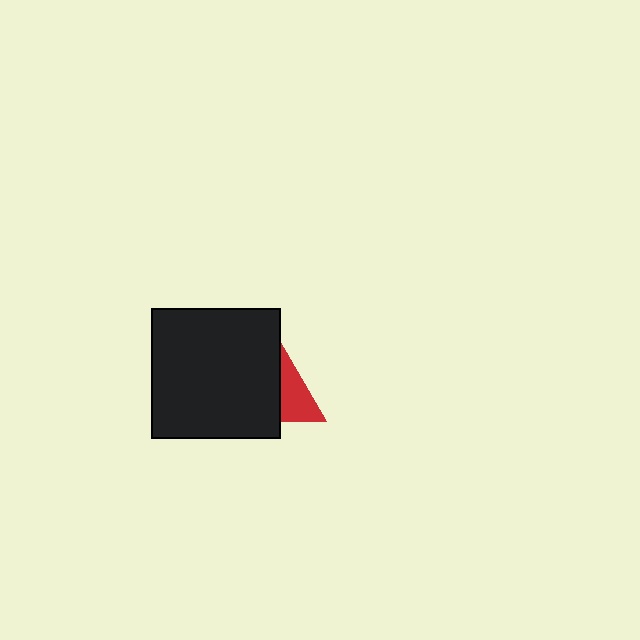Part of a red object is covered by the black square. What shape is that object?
It is a triangle.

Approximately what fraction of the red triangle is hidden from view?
Roughly 65% of the red triangle is hidden behind the black square.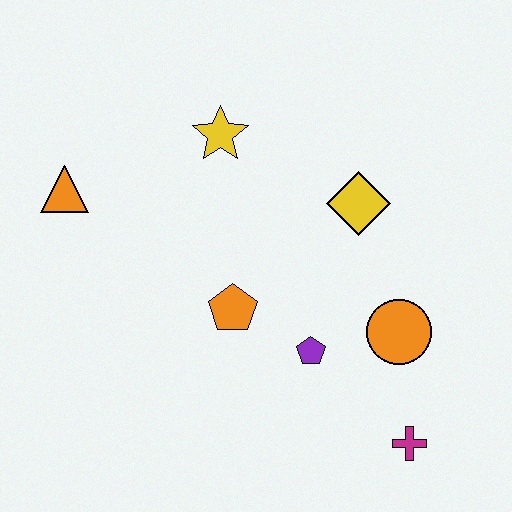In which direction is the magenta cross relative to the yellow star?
The magenta cross is below the yellow star.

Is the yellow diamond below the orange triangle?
Yes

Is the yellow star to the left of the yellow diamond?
Yes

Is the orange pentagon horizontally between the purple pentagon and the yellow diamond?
No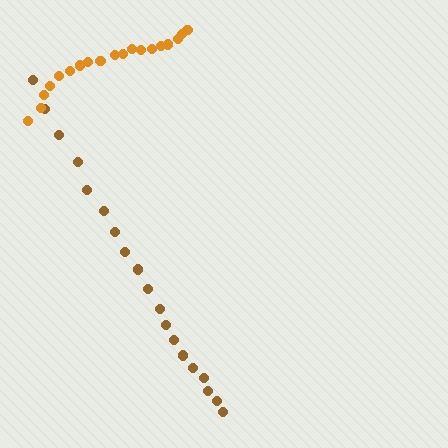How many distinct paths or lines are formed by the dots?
There are 2 distinct paths.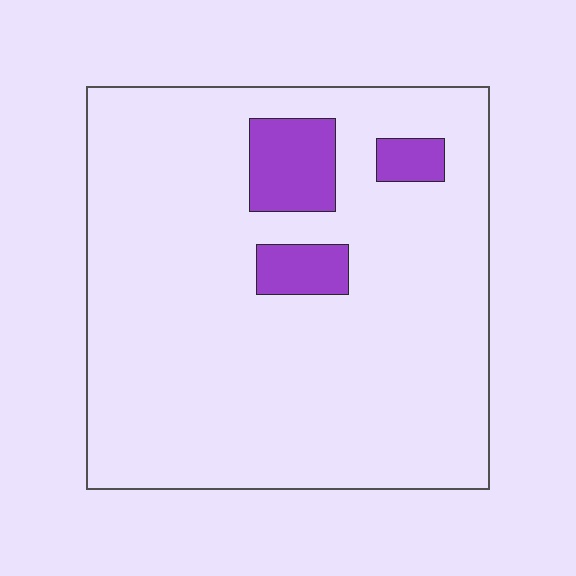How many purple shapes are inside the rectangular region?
3.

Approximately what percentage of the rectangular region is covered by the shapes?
Approximately 10%.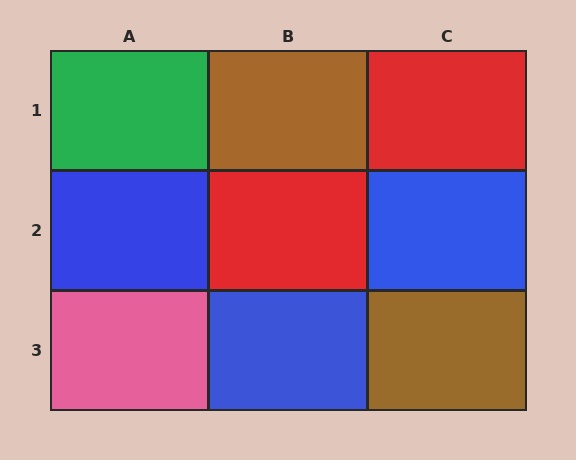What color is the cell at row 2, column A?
Blue.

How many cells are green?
1 cell is green.